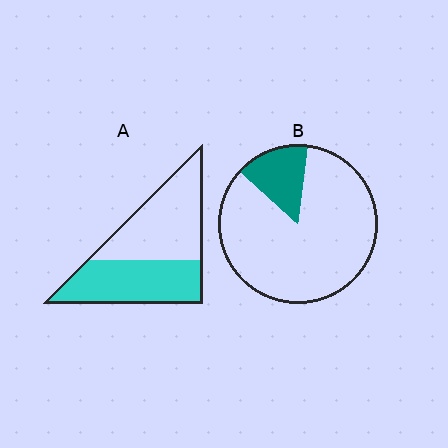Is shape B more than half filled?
No.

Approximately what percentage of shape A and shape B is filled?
A is approximately 45% and B is approximately 15%.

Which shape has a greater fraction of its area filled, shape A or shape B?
Shape A.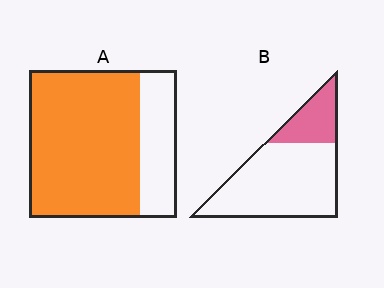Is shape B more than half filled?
No.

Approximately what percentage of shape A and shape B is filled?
A is approximately 75% and B is approximately 25%.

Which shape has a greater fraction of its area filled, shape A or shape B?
Shape A.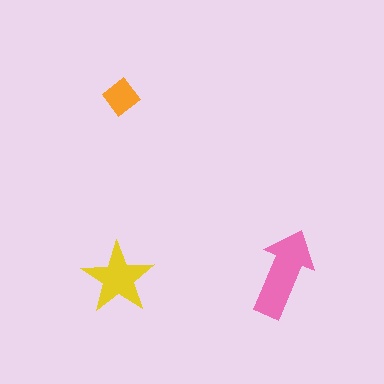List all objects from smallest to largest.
The orange diamond, the yellow star, the pink arrow.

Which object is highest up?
The orange diamond is topmost.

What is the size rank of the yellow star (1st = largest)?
2nd.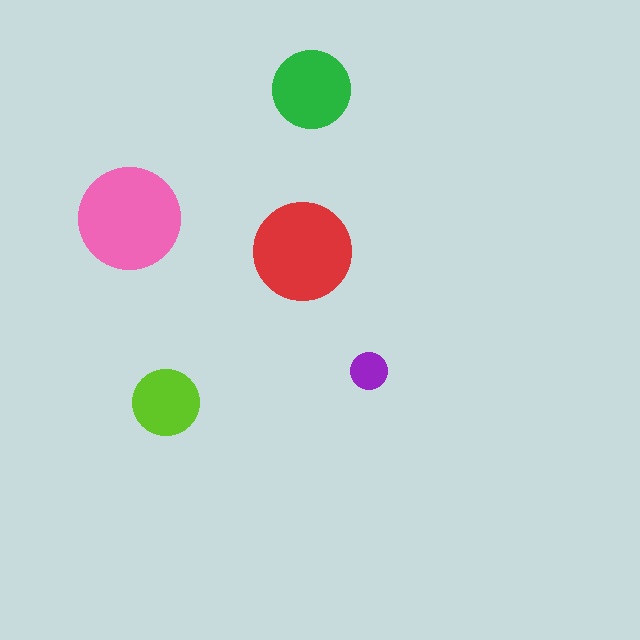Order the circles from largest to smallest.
the pink one, the red one, the green one, the lime one, the purple one.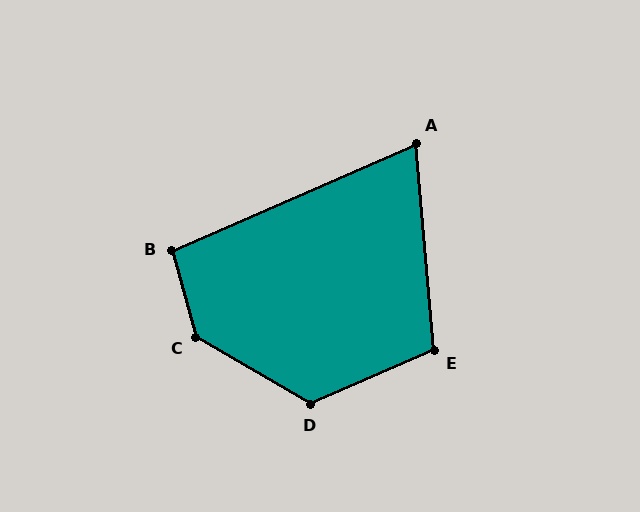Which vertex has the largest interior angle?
C, at approximately 136 degrees.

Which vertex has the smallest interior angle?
A, at approximately 71 degrees.